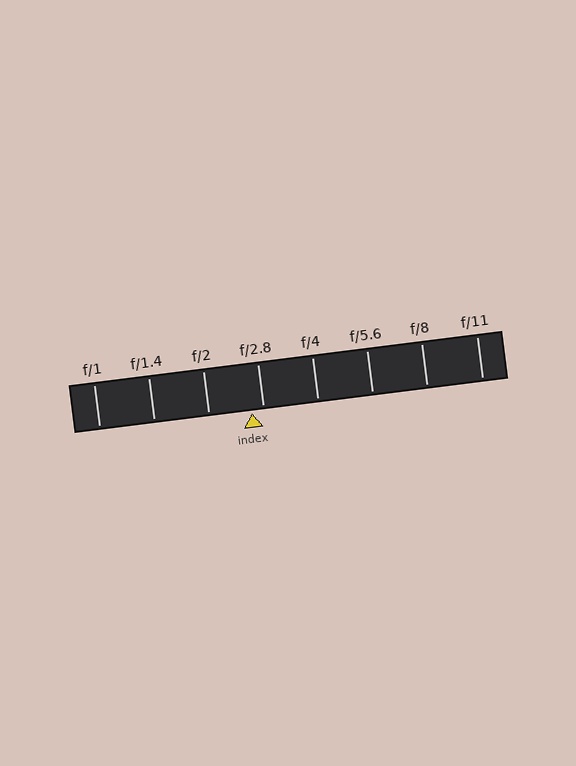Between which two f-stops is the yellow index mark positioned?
The index mark is between f/2 and f/2.8.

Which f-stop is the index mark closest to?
The index mark is closest to f/2.8.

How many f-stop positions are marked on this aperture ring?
There are 8 f-stop positions marked.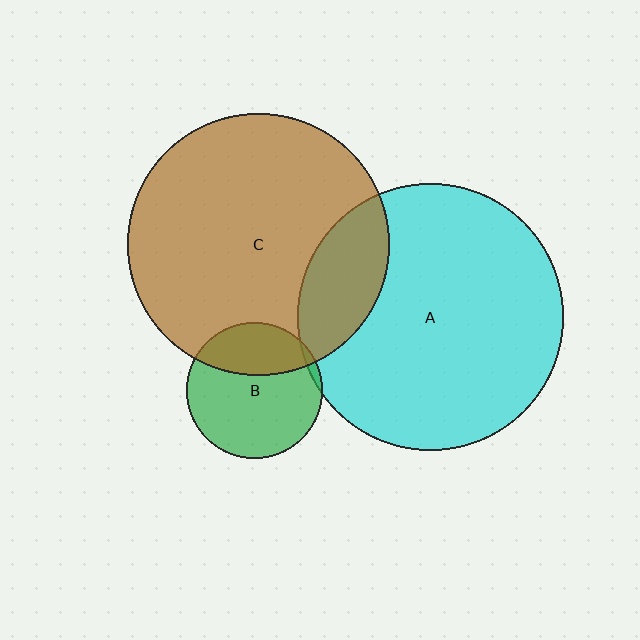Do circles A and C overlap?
Yes.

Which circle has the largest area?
Circle A (cyan).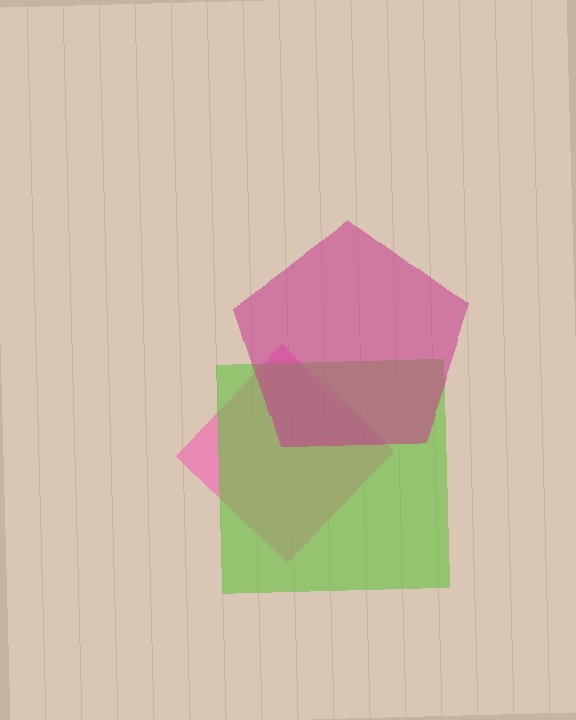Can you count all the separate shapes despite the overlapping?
Yes, there are 3 separate shapes.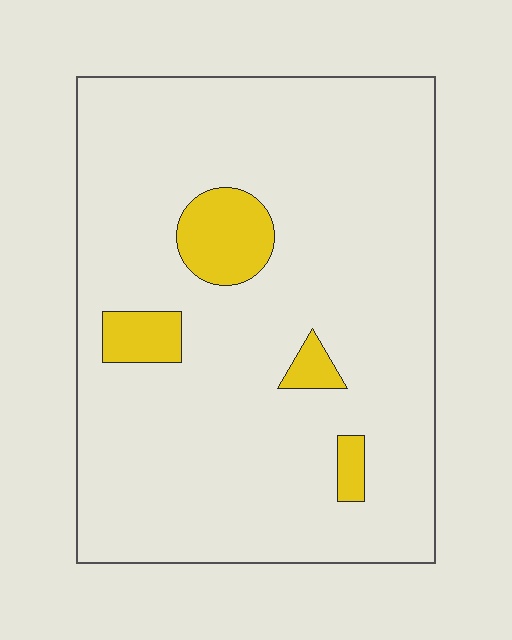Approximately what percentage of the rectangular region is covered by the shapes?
Approximately 10%.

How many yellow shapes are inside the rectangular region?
4.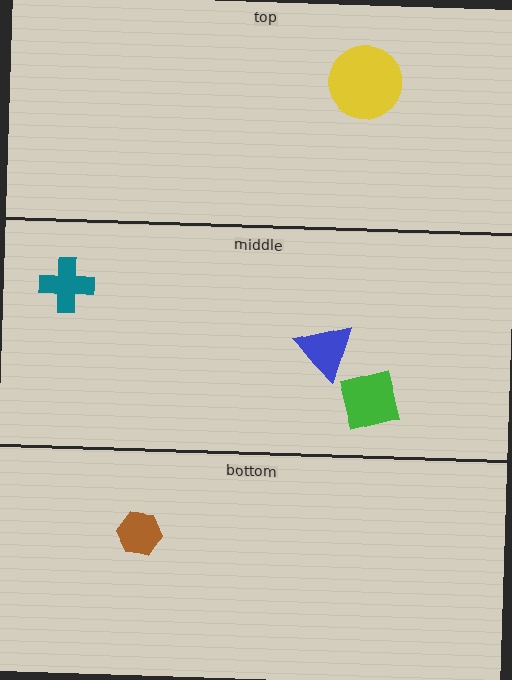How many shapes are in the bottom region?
1.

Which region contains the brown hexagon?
The bottom region.